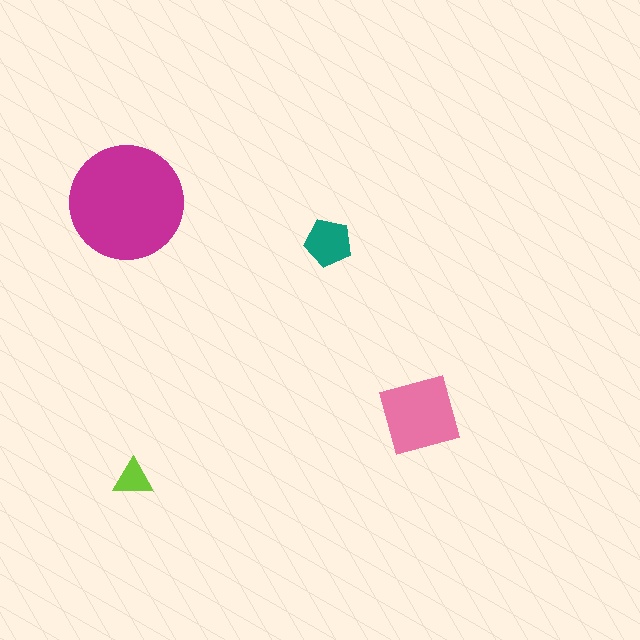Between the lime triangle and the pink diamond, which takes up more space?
The pink diamond.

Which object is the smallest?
The lime triangle.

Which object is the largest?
The magenta circle.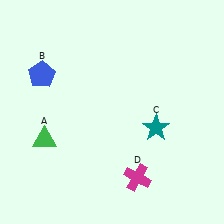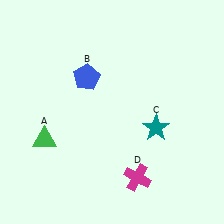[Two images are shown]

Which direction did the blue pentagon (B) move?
The blue pentagon (B) moved right.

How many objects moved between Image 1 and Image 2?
1 object moved between the two images.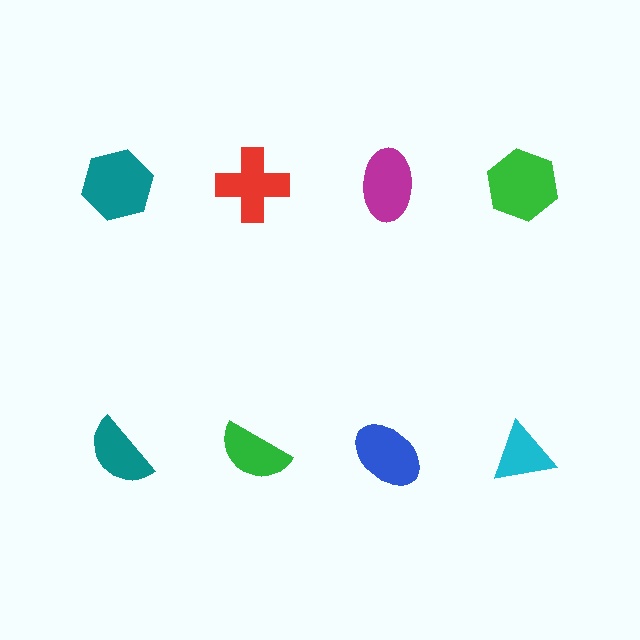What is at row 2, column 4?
A cyan triangle.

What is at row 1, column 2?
A red cross.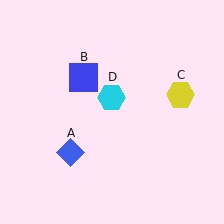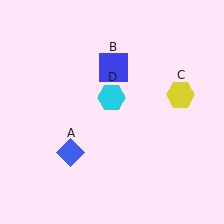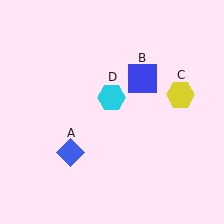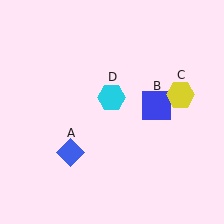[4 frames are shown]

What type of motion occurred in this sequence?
The blue square (object B) rotated clockwise around the center of the scene.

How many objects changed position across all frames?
1 object changed position: blue square (object B).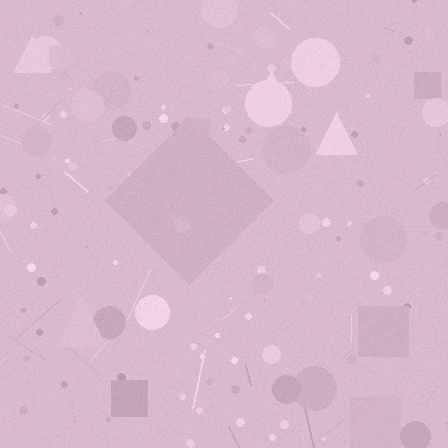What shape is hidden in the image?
A diamond is hidden in the image.